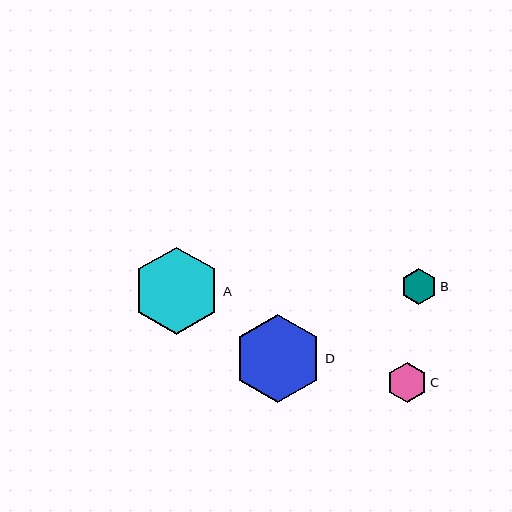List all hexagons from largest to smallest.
From largest to smallest: D, A, C, B.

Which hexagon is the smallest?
Hexagon B is the smallest with a size of approximately 36 pixels.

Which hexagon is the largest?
Hexagon D is the largest with a size of approximately 88 pixels.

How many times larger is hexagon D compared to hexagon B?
Hexagon D is approximately 2.4 times the size of hexagon B.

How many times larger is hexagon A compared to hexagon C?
Hexagon A is approximately 2.2 times the size of hexagon C.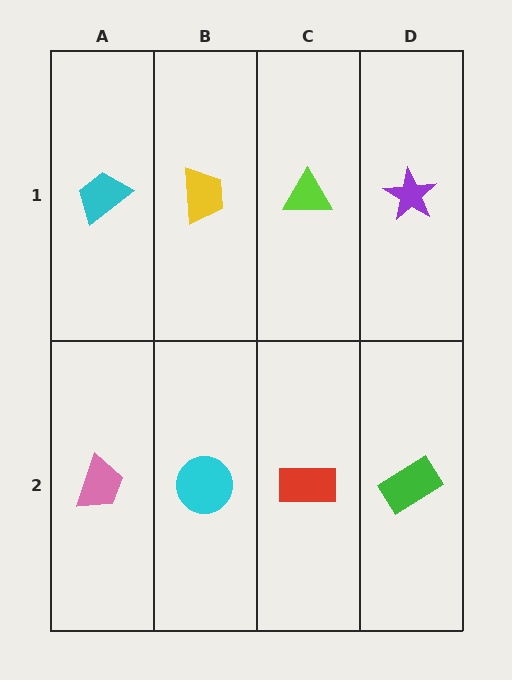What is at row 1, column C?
A lime triangle.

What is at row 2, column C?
A red rectangle.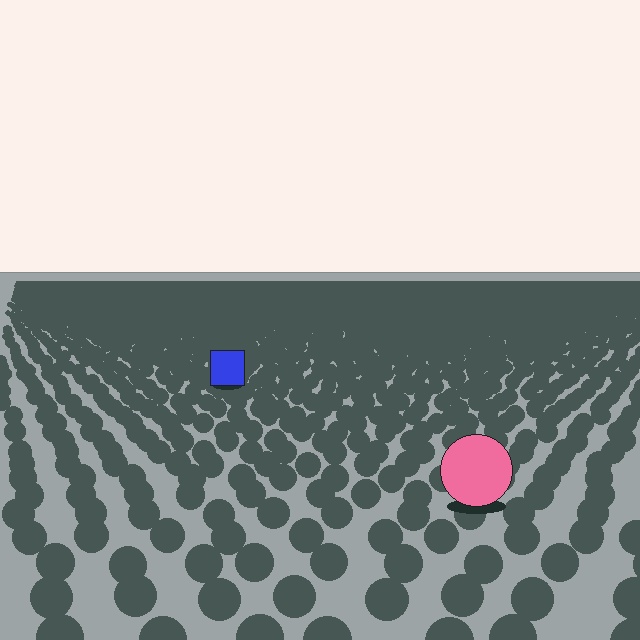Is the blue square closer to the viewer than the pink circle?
No. The pink circle is closer — you can tell from the texture gradient: the ground texture is coarser near it.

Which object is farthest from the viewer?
The blue square is farthest from the viewer. It appears smaller and the ground texture around it is denser.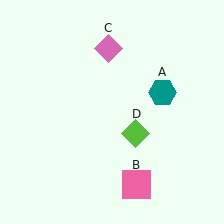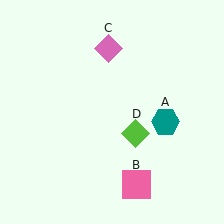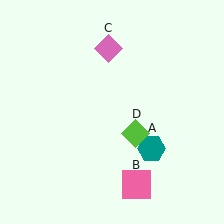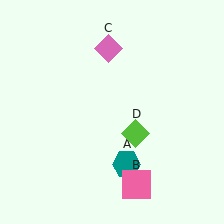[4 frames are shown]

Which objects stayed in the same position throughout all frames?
Pink square (object B) and pink diamond (object C) and lime diamond (object D) remained stationary.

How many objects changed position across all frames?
1 object changed position: teal hexagon (object A).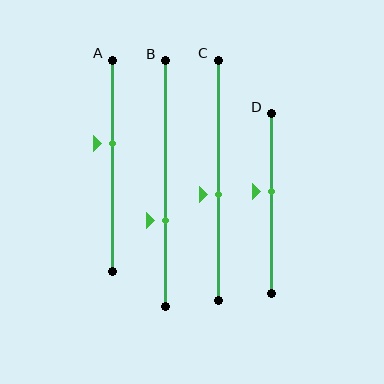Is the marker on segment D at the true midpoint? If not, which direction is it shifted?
No, the marker on segment D is shifted upward by about 7% of the segment length.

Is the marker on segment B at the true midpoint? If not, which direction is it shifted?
No, the marker on segment B is shifted downward by about 15% of the segment length.